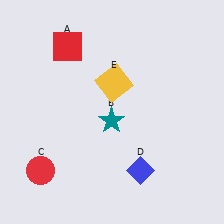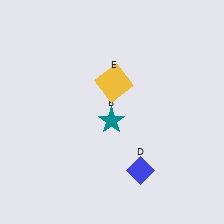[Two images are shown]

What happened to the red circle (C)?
The red circle (C) was removed in Image 2. It was in the bottom-left area of Image 1.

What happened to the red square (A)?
The red square (A) was removed in Image 2. It was in the top-left area of Image 1.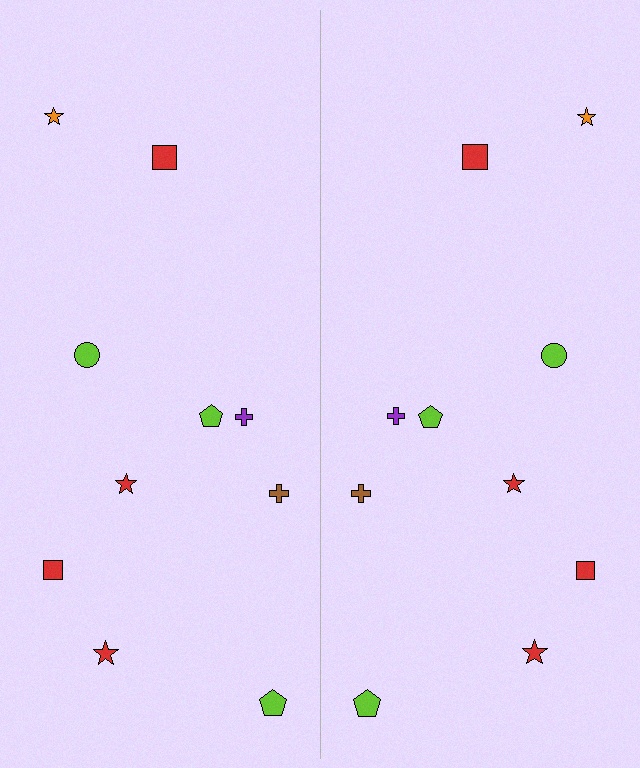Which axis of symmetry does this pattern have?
The pattern has a vertical axis of symmetry running through the center of the image.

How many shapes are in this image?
There are 20 shapes in this image.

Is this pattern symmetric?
Yes, this pattern has bilateral (reflection) symmetry.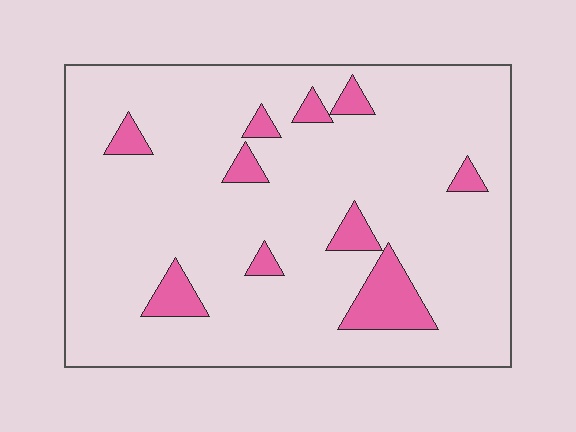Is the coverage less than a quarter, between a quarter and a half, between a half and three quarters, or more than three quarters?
Less than a quarter.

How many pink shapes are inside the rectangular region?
10.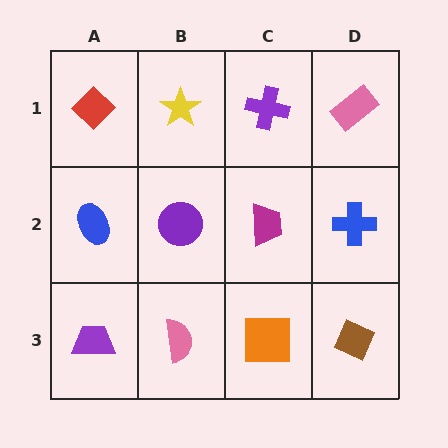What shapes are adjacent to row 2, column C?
A purple cross (row 1, column C), an orange square (row 3, column C), a purple circle (row 2, column B), a blue cross (row 2, column D).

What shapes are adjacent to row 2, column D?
A pink rectangle (row 1, column D), a brown diamond (row 3, column D), a magenta trapezoid (row 2, column C).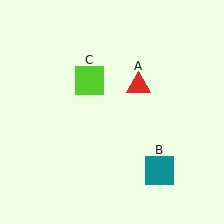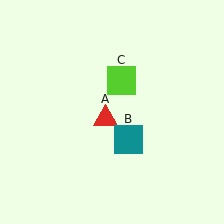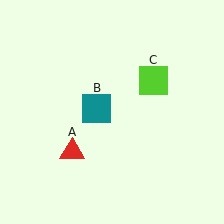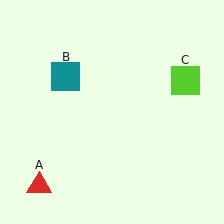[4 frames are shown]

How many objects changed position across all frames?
3 objects changed position: red triangle (object A), teal square (object B), lime square (object C).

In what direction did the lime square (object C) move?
The lime square (object C) moved right.